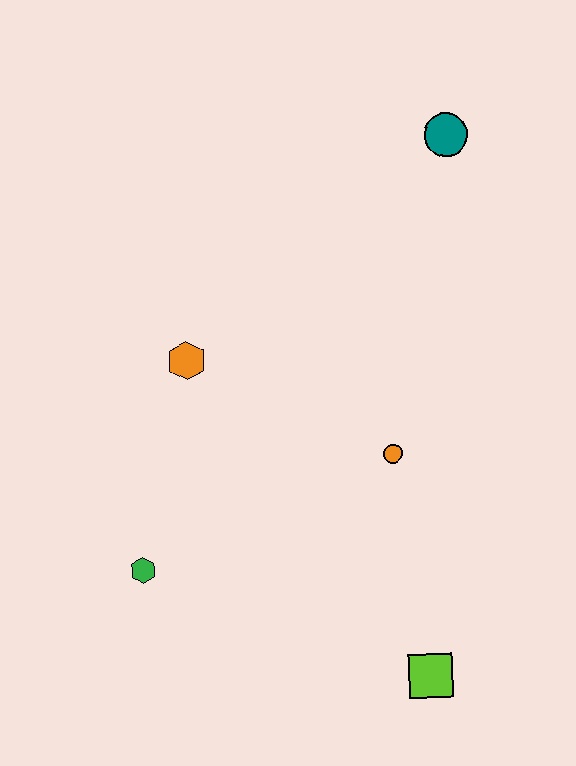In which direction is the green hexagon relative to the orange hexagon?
The green hexagon is below the orange hexagon.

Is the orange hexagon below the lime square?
No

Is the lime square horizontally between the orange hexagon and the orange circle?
No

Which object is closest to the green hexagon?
The orange hexagon is closest to the green hexagon.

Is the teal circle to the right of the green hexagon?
Yes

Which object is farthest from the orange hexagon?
The lime square is farthest from the orange hexagon.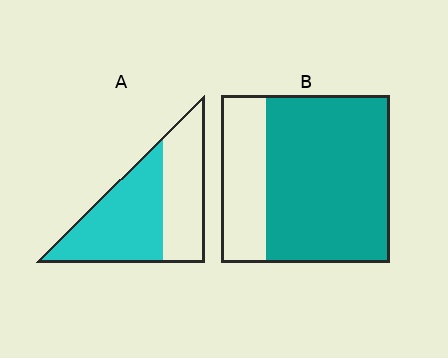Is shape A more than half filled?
Yes.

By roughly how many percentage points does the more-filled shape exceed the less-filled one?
By roughly 15 percentage points (B over A).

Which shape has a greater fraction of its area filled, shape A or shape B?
Shape B.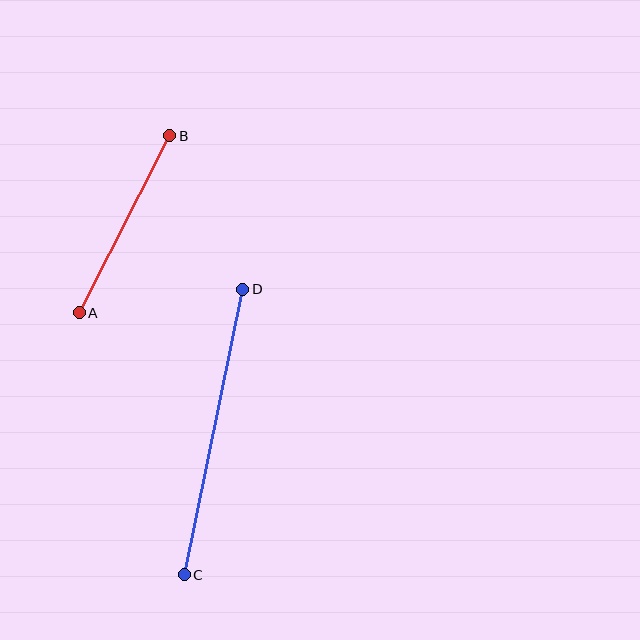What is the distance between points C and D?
The distance is approximately 291 pixels.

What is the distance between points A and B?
The distance is approximately 199 pixels.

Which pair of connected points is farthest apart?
Points C and D are farthest apart.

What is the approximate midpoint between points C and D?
The midpoint is at approximately (213, 432) pixels.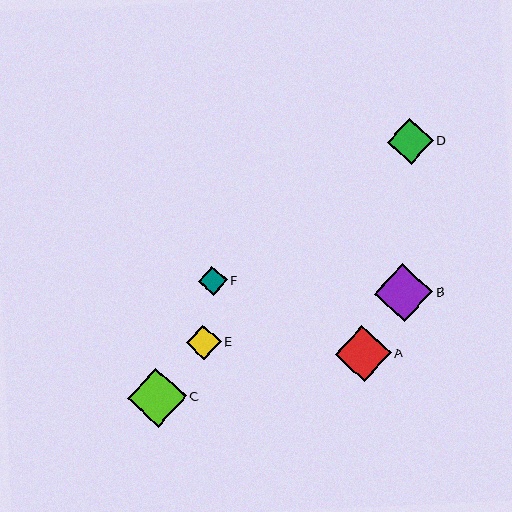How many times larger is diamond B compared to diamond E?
Diamond B is approximately 1.6 times the size of diamond E.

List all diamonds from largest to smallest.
From largest to smallest: C, B, A, D, E, F.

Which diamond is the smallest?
Diamond F is the smallest with a size of approximately 29 pixels.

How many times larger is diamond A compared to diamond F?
Diamond A is approximately 1.9 times the size of diamond F.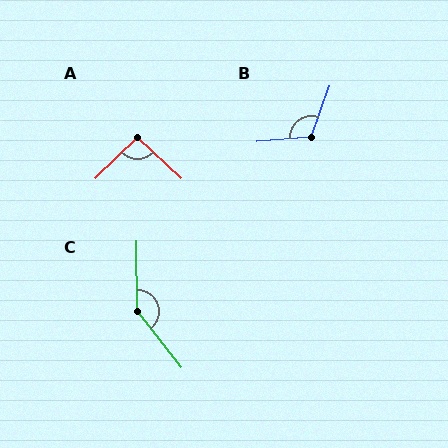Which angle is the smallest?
A, at approximately 94 degrees.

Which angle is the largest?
C, at approximately 142 degrees.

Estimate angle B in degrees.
Approximately 114 degrees.